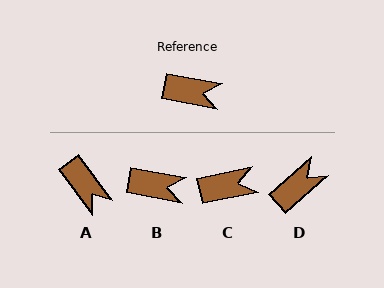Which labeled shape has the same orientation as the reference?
B.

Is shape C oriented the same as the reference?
No, it is off by about 22 degrees.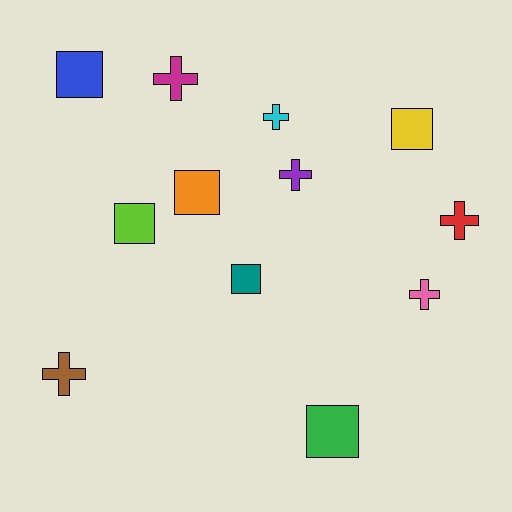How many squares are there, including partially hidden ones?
There are 6 squares.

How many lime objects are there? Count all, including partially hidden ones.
There is 1 lime object.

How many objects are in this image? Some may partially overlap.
There are 12 objects.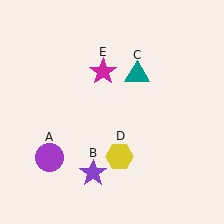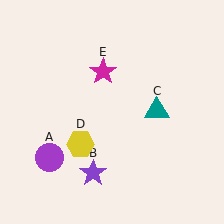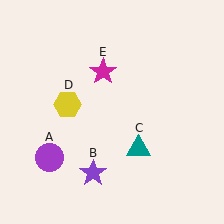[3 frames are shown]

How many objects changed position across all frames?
2 objects changed position: teal triangle (object C), yellow hexagon (object D).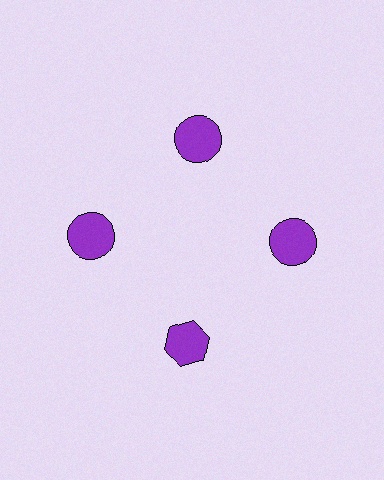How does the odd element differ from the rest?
It has a different shape: hexagon instead of circle.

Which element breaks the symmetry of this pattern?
The purple hexagon at roughly the 6 o'clock position breaks the symmetry. All other shapes are purple circles.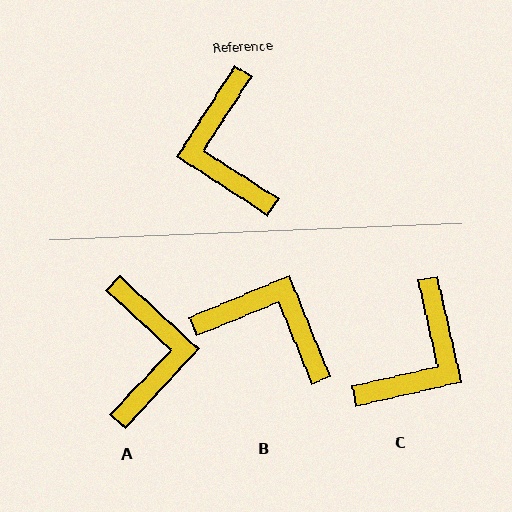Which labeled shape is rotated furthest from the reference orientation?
A, about 170 degrees away.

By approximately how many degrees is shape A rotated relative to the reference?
Approximately 170 degrees counter-clockwise.